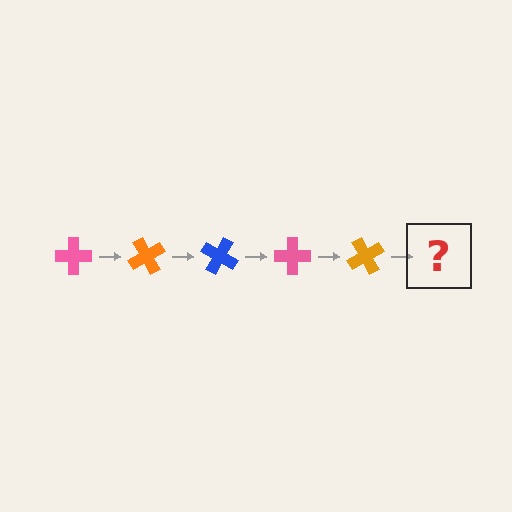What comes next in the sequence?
The next element should be a blue cross, rotated 300 degrees from the start.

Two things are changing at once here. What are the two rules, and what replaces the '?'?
The two rules are that it rotates 60 degrees each step and the color cycles through pink, orange, and blue. The '?' should be a blue cross, rotated 300 degrees from the start.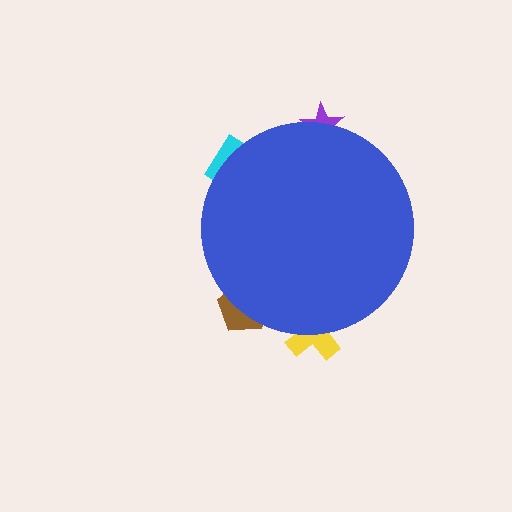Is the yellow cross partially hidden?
Yes, the yellow cross is partially hidden behind the blue circle.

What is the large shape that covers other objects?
A blue circle.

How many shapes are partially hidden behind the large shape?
4 shapes are partially hidden.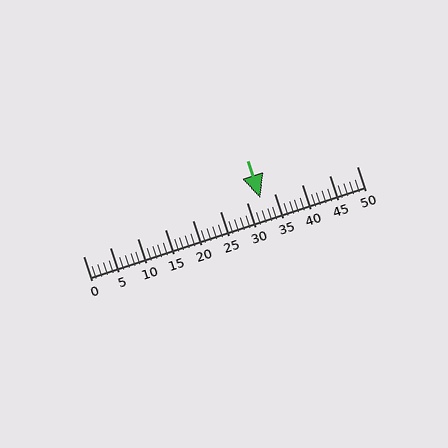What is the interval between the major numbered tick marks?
The major tick marks are spaced 5 units apart.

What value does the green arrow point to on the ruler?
The green arrow points to approximately 32.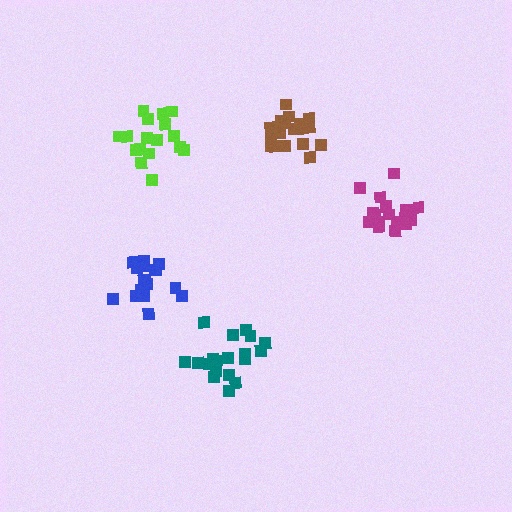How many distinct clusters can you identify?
There are 5 distinct clusters.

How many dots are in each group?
Group 1: 17 dots, Group 2: 19 dots, Group 3: 21 dots, Group 4: 18 dots, Group 5: 18 dots (93 total).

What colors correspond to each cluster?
The clusters are colored: lime, magenta, teal, blue, brown.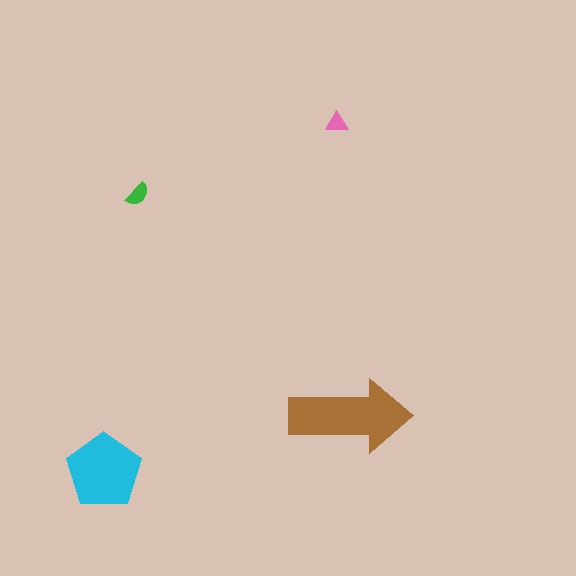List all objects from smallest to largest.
The pink triangle, the green semicircle, the cyan pentagon, the brown arrow.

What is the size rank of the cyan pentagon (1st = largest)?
2nd.